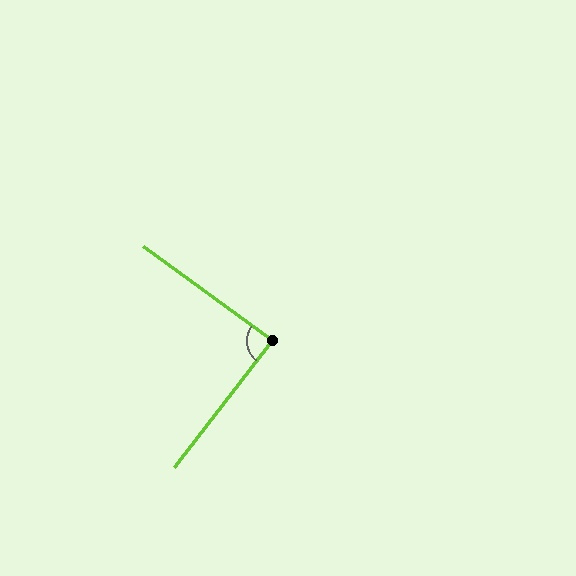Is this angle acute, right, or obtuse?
It is approximately a right angle.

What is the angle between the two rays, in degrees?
Approximately 88 degrees.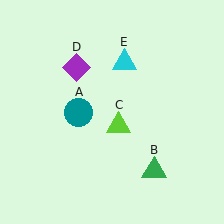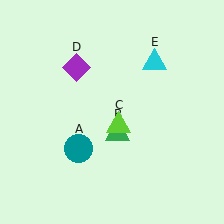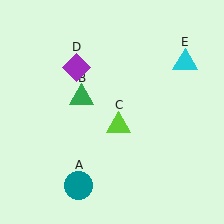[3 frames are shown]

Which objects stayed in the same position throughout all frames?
Lime triangle (object C) and purple diamond (object D) remained stationary.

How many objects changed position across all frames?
3 objects changed position: teal circle (object A), green triangle (object B), cyan triangle (object E).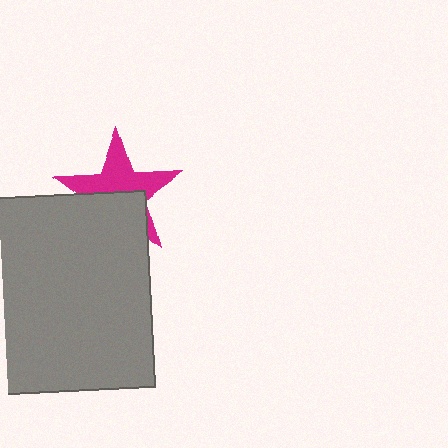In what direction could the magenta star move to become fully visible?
The magenta star could move up. That would shift it out from behind the gray square entirely.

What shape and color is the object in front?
The object in front is a gray square.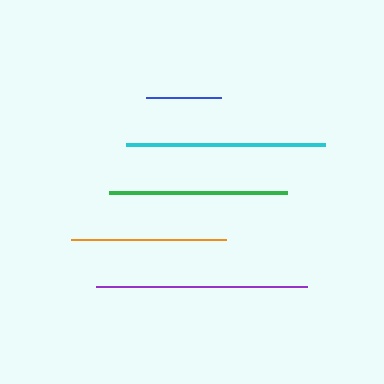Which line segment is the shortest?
The blue line is the shortest at approximately 76 pixels.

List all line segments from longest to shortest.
From longest to shortest: purple, cyan, green, orange, blue.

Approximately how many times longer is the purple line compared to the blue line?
The purple line is approximately 2.8 times the length of the blue line.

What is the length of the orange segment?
The orange segment is approximately 155 pixels long.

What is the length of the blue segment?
The blue segment is approximately 76 pixels long.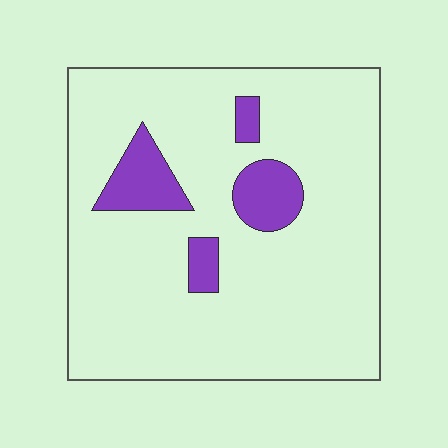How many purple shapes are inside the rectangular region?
4.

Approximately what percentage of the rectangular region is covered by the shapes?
Approximately 10%.